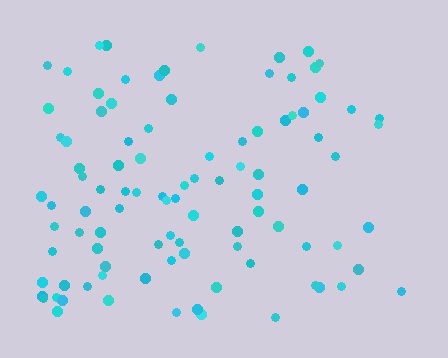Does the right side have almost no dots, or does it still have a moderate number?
Still a moderate number, just noticeably fewer than the left.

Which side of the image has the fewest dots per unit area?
The right.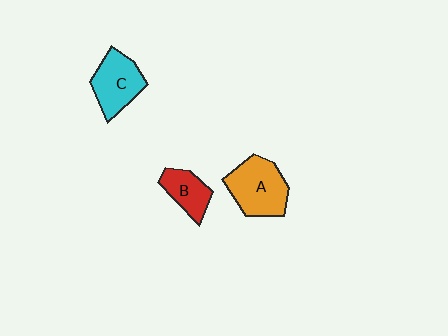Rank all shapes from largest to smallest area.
From largest to smallest: A (orange), C (cyan), B (red).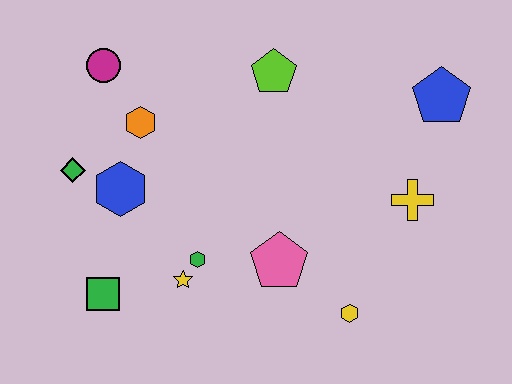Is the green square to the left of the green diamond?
No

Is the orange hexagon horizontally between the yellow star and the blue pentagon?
No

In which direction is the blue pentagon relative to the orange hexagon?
The blue pentagon is to the right of the orange hexagon.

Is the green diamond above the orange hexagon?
No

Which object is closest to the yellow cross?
The blue pentagon is closest to the yellow cross.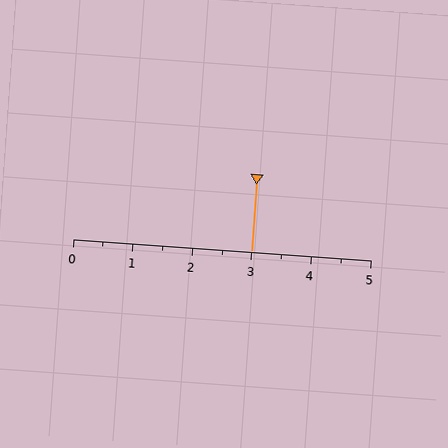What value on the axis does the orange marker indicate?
The marker indicates approximately 3.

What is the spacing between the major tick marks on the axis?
The major ticks are spaced 1 apart.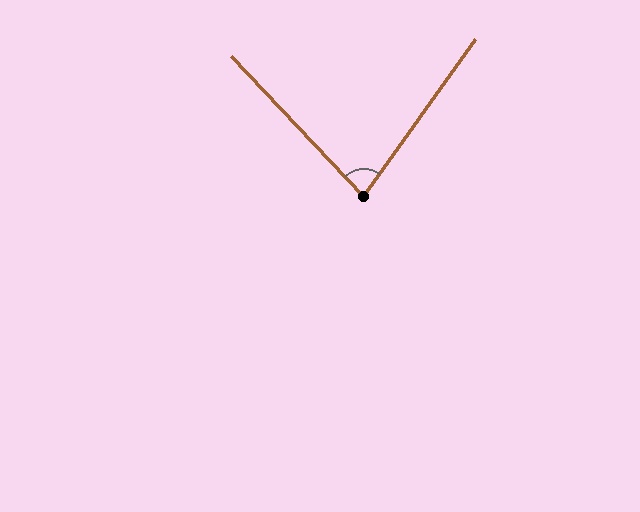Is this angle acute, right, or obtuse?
It is acute.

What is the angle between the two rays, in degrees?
Approximately 79 degrees.